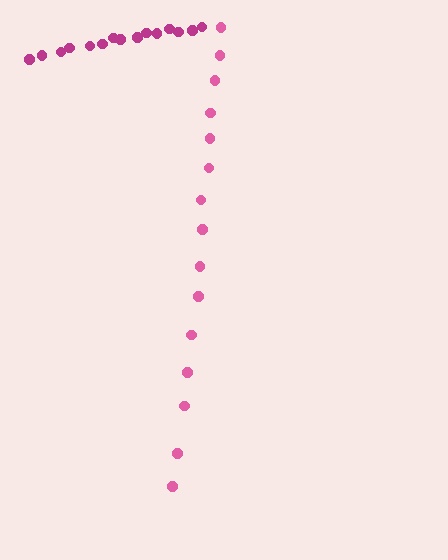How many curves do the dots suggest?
There are 2 distinct paths.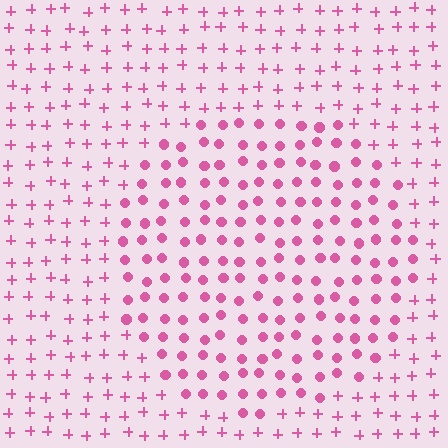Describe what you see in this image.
The image is filled with small pink elements arranged in a uniform grid. A circle-shaped region contains circles, while the surrounding area contains plus signs. The boundary is defined purely by the change in element shape.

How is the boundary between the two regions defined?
The boundary is defined by a change in element shape: circles inside vs. plus signs outside. All elements share the same color and spacing.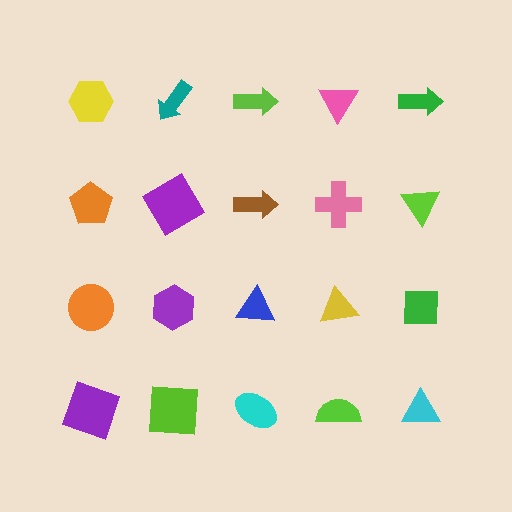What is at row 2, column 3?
A brown arrow.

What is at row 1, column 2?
A teal arrow.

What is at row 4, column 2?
A lime square.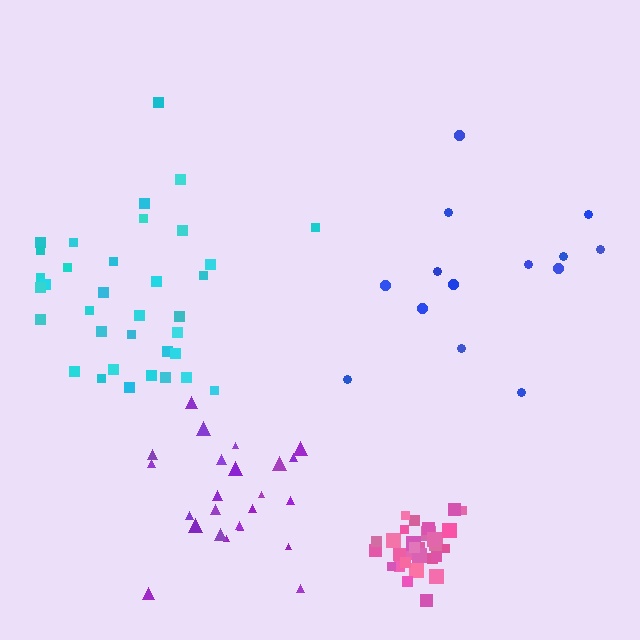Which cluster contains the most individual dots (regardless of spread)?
Cyan (35).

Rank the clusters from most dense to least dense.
pink, purple, cyan, blue.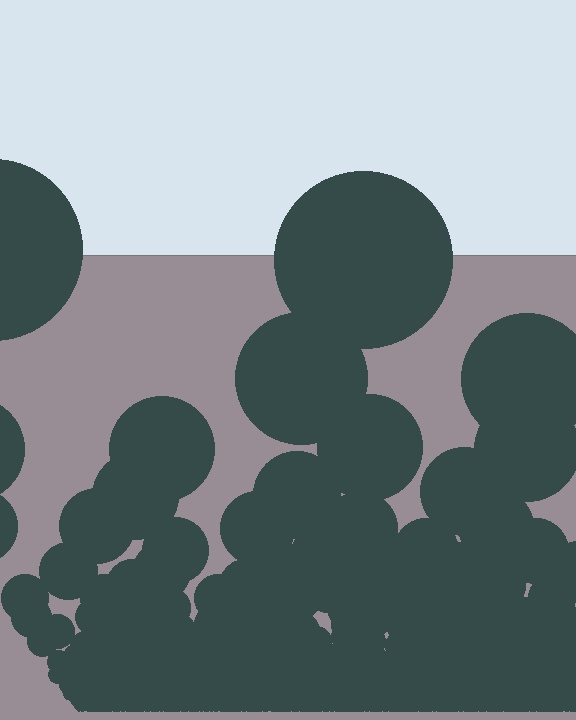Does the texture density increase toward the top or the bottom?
Density increases toward the bottom.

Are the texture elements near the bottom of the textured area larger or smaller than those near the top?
Smaller. The gradient is inverted — elements near the bottom are smaller and denser.